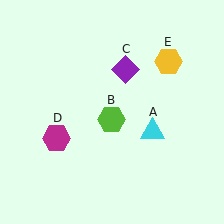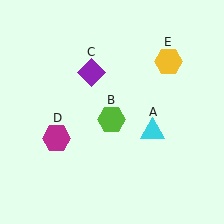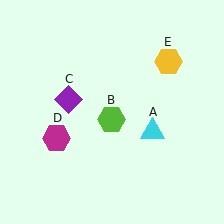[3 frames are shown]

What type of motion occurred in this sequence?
The purple diamond (object C) rotated counterclockwise around the center of the scene.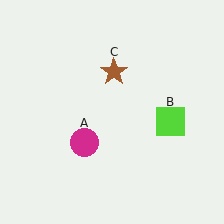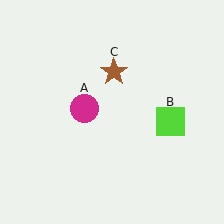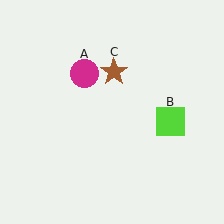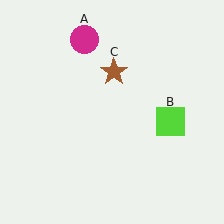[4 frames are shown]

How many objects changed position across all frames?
1 object changed position: magenta circle (object A).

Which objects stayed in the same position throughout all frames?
Lime square (object B) and brown star (object C) remained stationary.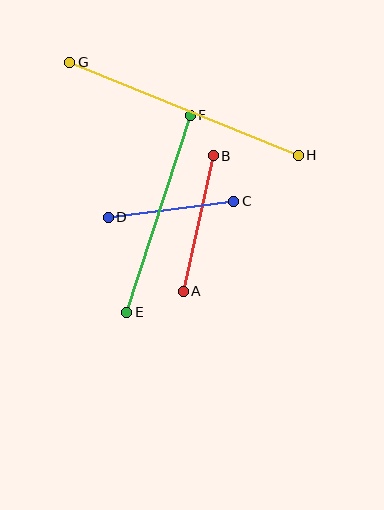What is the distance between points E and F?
The distance is approximately 207 pixels.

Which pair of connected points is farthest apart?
Points G and H are farthest apart.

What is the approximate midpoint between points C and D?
The midpoint is at approximately (171, 209) pixels.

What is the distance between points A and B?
The distance is approximately 139 pixels.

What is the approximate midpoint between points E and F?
The midpoint is at approximately (158, 214) pixels.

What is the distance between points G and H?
The distance is approximately 247 pixels.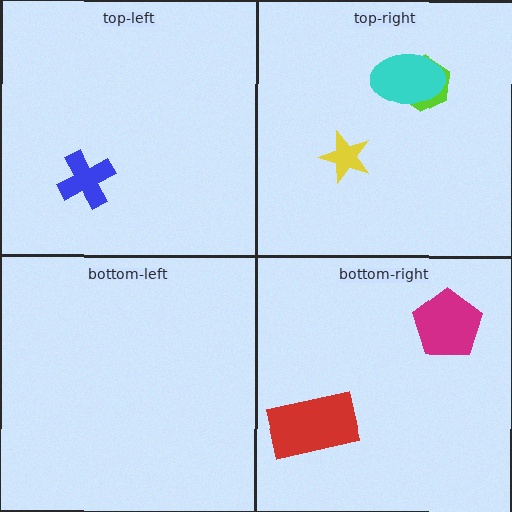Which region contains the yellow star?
The top-right region.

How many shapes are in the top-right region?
3.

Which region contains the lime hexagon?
The top-right region.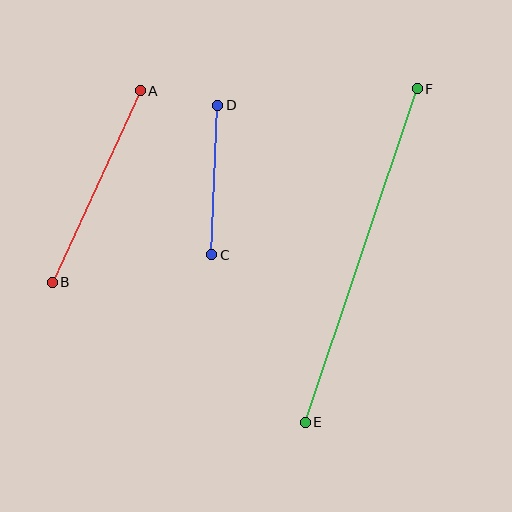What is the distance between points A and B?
The distance is approximately 211 pixels.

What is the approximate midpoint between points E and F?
The midpoint is at approximately (361, 255) pixels.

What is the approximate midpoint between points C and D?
The midpoint is at approximately (215, 180) pixels.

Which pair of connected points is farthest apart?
Points E and F are farthest apart.